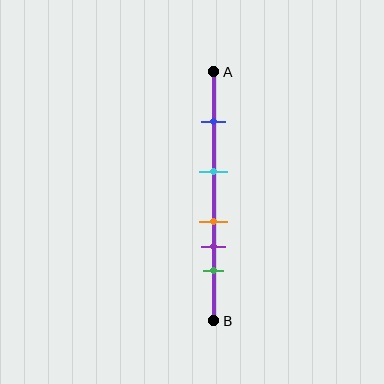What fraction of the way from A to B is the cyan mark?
The cyan mark is approximately 40% (0.4) of the way from A to B.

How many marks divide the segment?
There are 5 marks dividing the segment.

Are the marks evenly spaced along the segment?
No, the marks are not evenly spaced.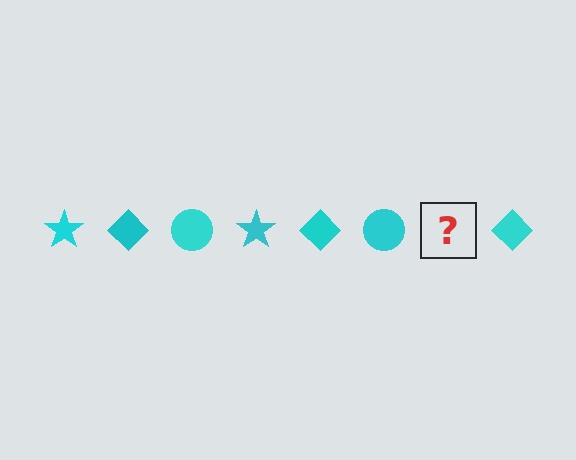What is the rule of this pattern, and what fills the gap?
The rule is that the pattern cycles through star, diamond, circle shapes in cyan. The gap should be filled with a cyan star.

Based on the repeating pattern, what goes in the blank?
The blank should be a cyan star.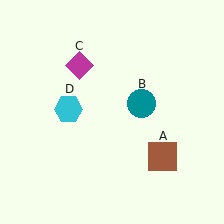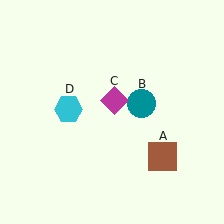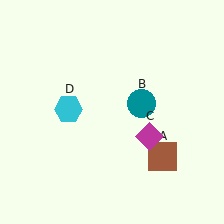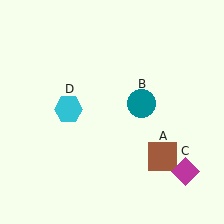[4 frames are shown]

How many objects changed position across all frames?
1 object changed position: magenta diamond (object C).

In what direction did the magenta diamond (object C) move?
The magenta diamond (object C) moved down and to the right.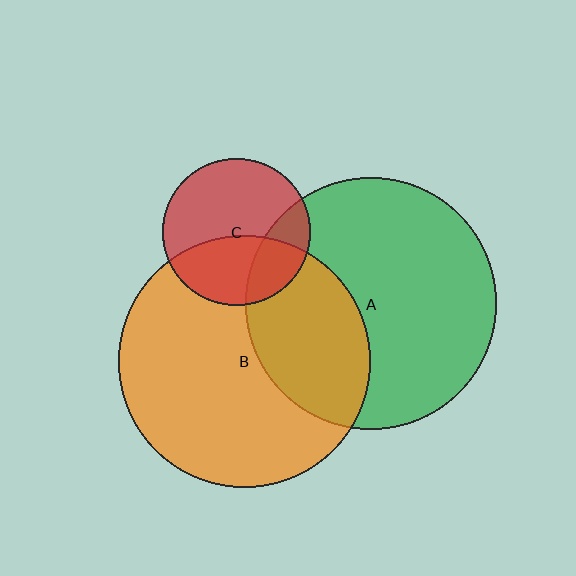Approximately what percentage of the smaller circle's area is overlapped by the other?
Approximately 25%.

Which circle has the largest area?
Circle B (orange).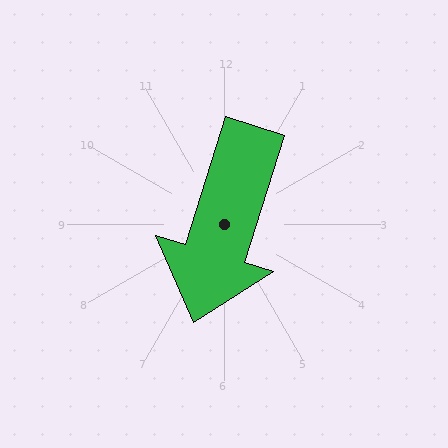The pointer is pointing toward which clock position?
Roughly 7 o'clock.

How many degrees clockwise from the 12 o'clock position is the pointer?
Approximately 197 degrees.